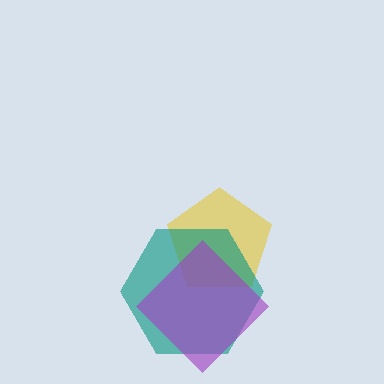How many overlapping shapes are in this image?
There are 3 overlapping shapes in the image.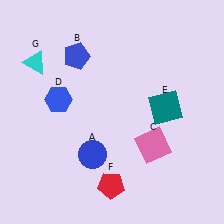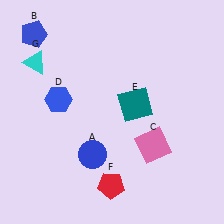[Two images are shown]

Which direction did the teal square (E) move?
The teal square (E) moved left.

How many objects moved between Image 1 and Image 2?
2 objects moved between the two images.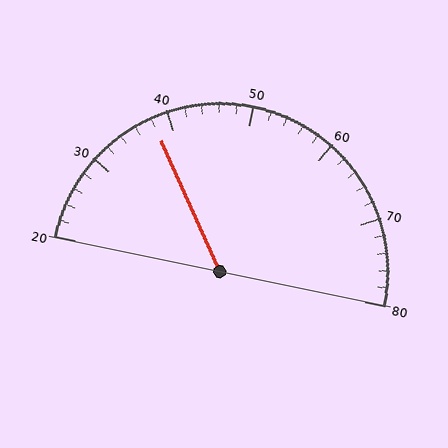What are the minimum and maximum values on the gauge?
The gauge ranges from 20 to 80.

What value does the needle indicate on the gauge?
The needle indicates approximately 38.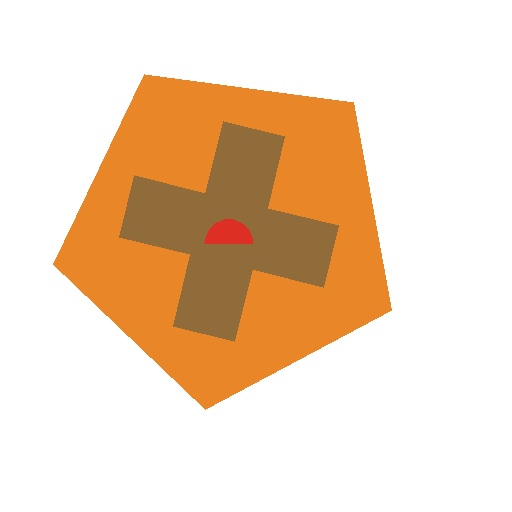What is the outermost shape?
The orange pentagon.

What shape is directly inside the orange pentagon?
The brown cross.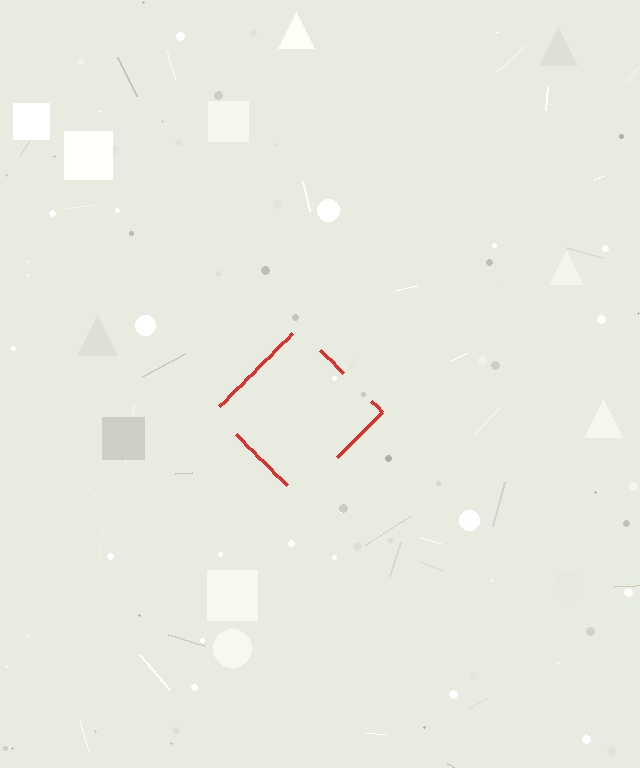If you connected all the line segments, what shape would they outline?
They would outline a diamond.